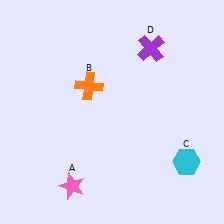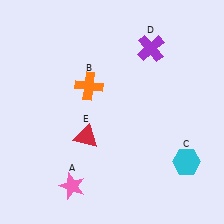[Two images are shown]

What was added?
A red triangle (E) was added in Image 2.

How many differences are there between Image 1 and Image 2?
There is 1 difference between the two images.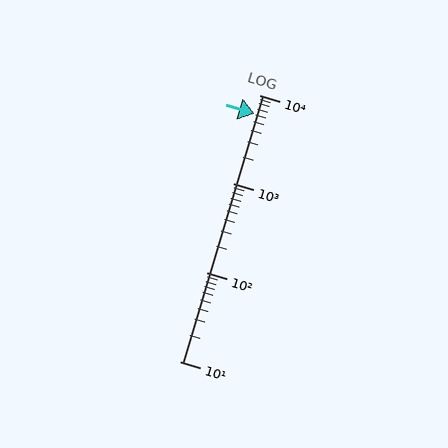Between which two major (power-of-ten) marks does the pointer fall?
The pointer is between 1000 and 10000.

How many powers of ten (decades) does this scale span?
The scale spans 3 decades, from 10 to 10000.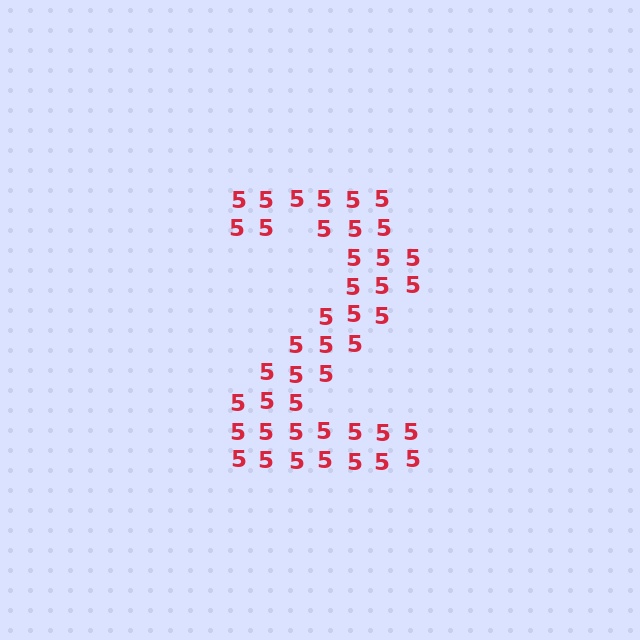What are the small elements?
The small elements are digit 5's.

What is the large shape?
The large shape is the digit 2.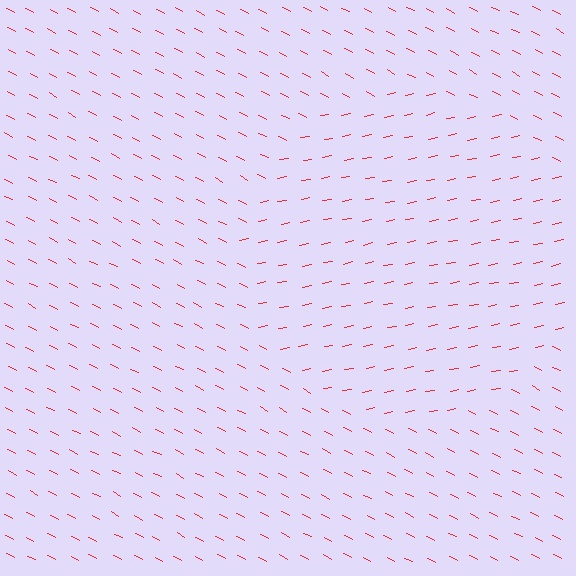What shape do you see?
I see a circle.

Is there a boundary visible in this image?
Yes, there is a texture boundary formed by a change in line orientation.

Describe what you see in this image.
The image is filled with small red line segments. A circle region in the image has lines oriented differently from the surrounding lines, creating a visible texture boundary.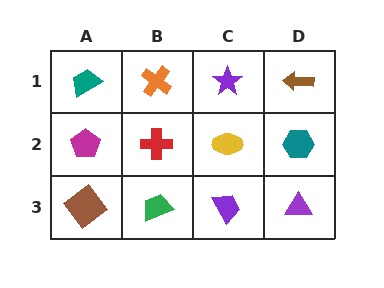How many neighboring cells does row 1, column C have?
3.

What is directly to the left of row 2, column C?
A red cross.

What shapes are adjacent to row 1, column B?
A red cross (row 2, column B), a teal trapezoid (row 1, column A), a purple star (row 1, column C).